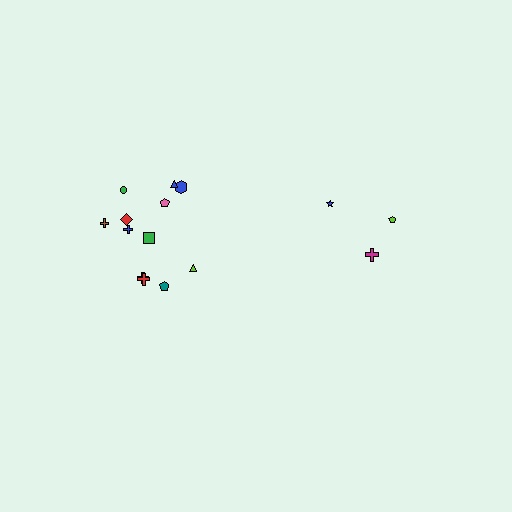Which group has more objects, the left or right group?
The left group.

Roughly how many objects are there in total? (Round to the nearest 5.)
Roughly 15 objects in total.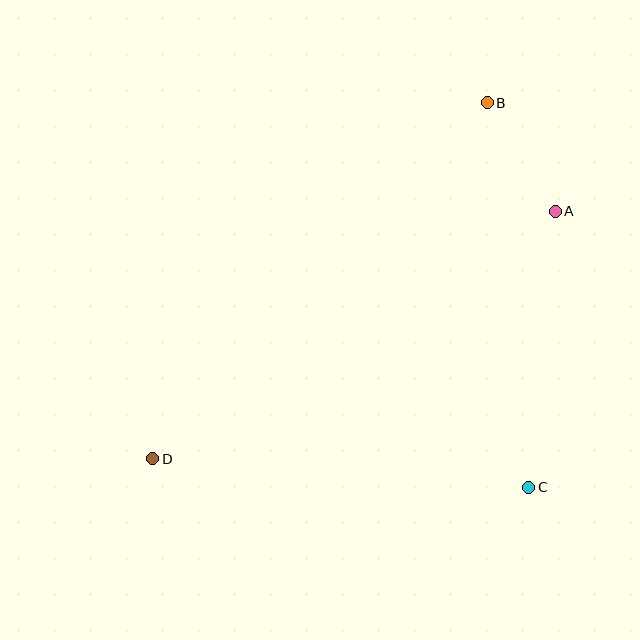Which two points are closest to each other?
Points A and B are closest to each other.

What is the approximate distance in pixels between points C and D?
The distance between C and D is approximately 377 pixels.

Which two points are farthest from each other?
Points B and D are farthest from each other.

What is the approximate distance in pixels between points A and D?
The distance between A and D is approximately 473 pixels.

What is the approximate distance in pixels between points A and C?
The distance between A and C is approximately 277 pixels.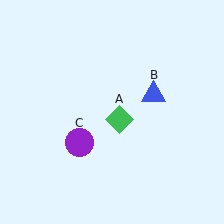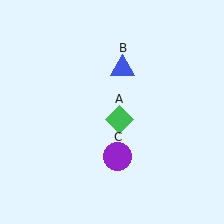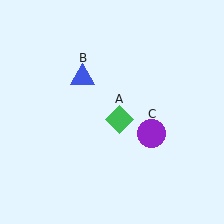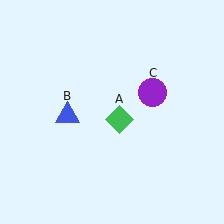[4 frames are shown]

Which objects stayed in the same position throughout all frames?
Green diamond (object A) remained stationary.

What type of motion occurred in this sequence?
The blue triangle (object B), purple circle (object C) rotated counterclockwise around the center of the scene.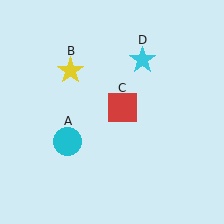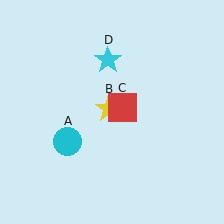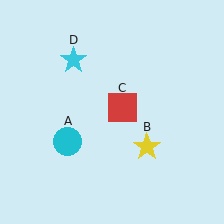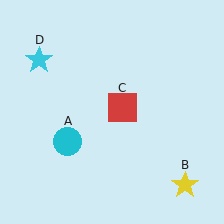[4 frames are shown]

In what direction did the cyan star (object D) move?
The cyan star (object D) moved left.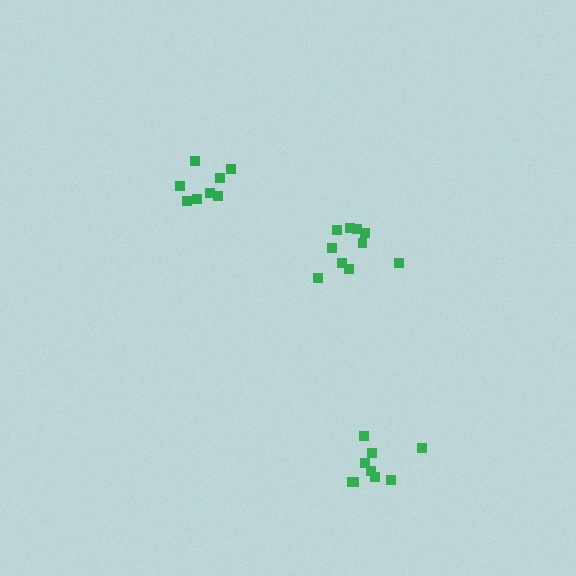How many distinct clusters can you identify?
There are 3 distinct clusters.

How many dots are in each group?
Group 1: 8 dots, Group 2: 10 dots, Group 3: 9 dots (27 total).